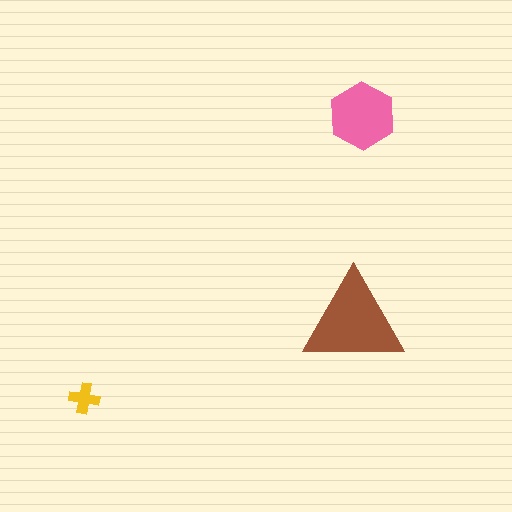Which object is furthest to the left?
The yellow cross is leftmost.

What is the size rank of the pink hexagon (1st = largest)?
2nd.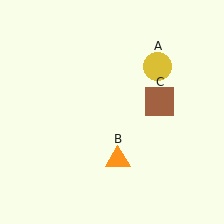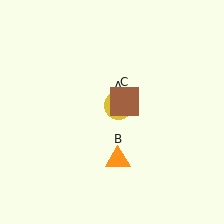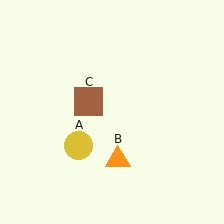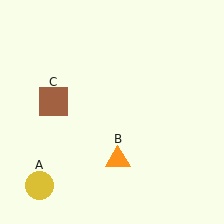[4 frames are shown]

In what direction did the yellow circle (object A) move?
The yellow circle (object A) moved down and to the left.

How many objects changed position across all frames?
2 objects changed position: yellow circle (object A), brown square (object C).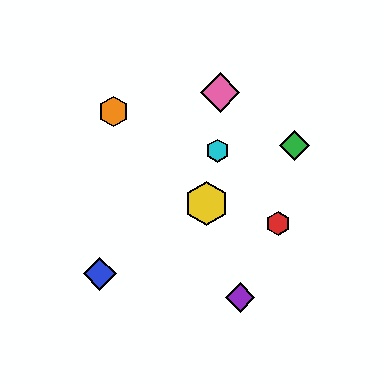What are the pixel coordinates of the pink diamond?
The pink diamond is at (220, 93).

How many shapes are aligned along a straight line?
3 shapes (the blue diamond, the green diamond, the yellow hexagon) are aligned along a straight line.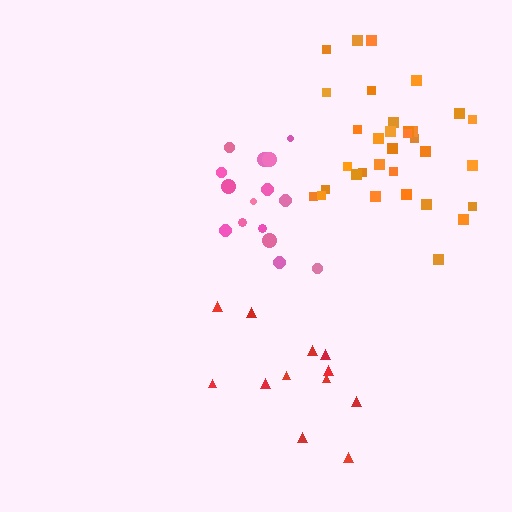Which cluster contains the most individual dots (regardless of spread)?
Orange (34).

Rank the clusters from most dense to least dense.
orange, pink, red.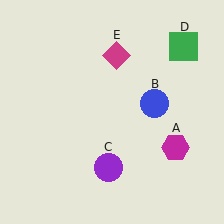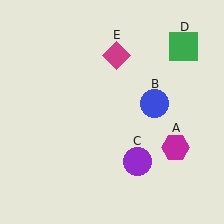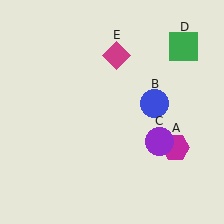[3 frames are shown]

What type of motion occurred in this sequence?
The purple circle (object C) rotated counterclockwise around the center of the scene.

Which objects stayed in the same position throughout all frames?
Magenta hexagon (object A) and blue circle (object B) and green square (object D) and magenta diamond (object E) remained stationary.